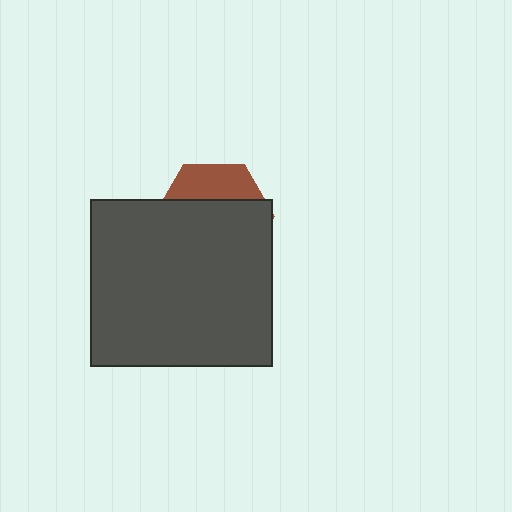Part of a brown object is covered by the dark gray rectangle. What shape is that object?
It is a hexagon.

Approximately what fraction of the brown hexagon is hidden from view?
Roughly 70% of the brown hexagon is hidden behind the dark gray rectangle.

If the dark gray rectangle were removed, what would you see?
You would see the complete brown hexagon.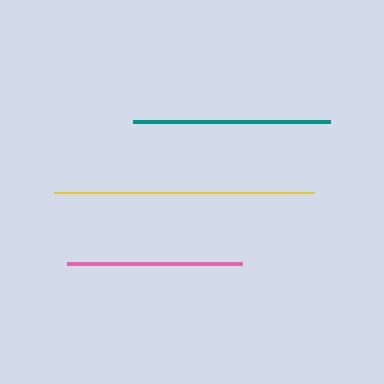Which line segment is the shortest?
The pink line is the shortest at approximately 175 pixels.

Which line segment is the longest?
The yellow line is the longest at approximately 260 pixels.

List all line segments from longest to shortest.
From longest to shortest: yellow, teal, pink.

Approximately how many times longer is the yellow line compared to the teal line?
The yellow line is approximately 1.3 times the length of the teal line.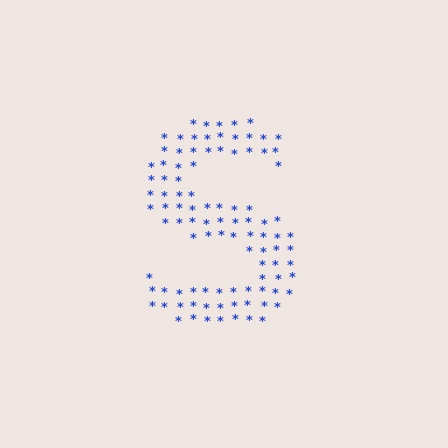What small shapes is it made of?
It is made of small asterisks.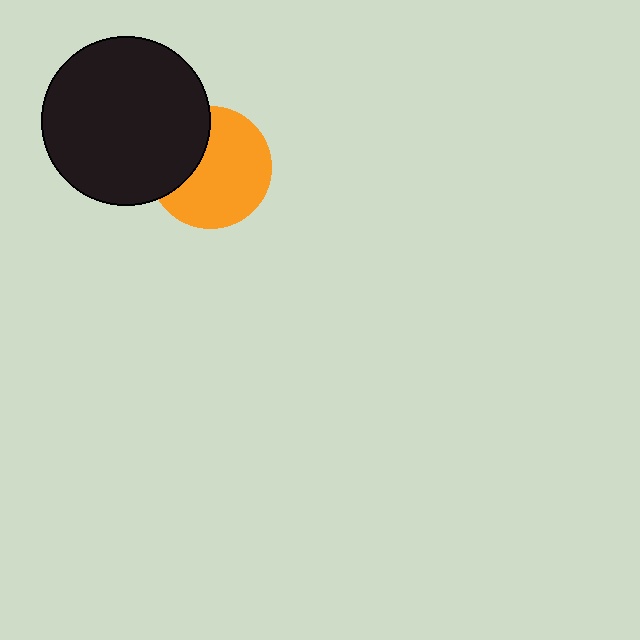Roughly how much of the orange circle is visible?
Most of it is visible (roughly 69%).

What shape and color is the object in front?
The object in front is a black circle.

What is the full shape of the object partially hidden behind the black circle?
The partially hidden object is an orange circle.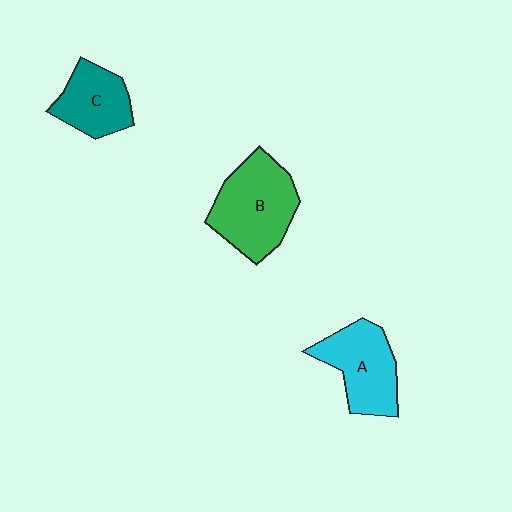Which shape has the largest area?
Shape B (green).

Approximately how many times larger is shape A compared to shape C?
Approximately 1.3 times.